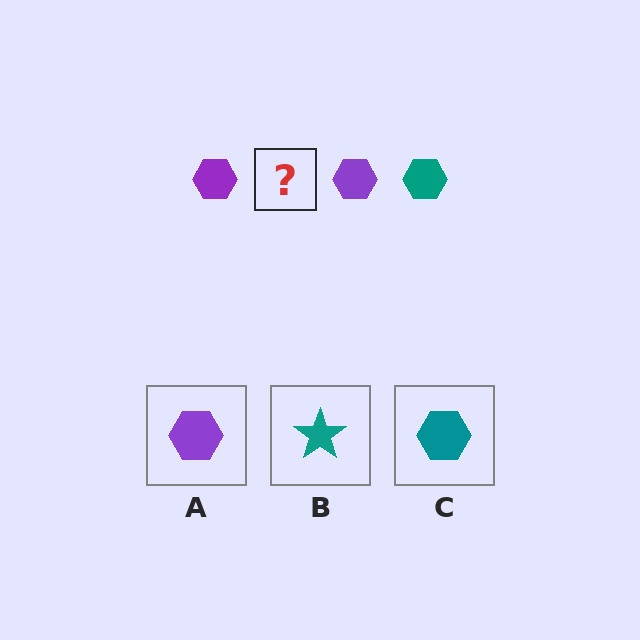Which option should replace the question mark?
Option C.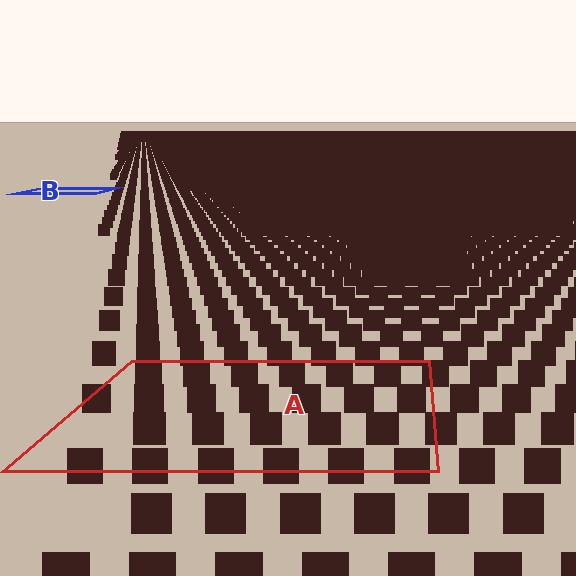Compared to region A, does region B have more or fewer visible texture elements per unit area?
Region B has more texture elements per unit area — they are packed more densely because it is farther away.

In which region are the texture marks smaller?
The texture marks are smaller in region B, because it is farther away.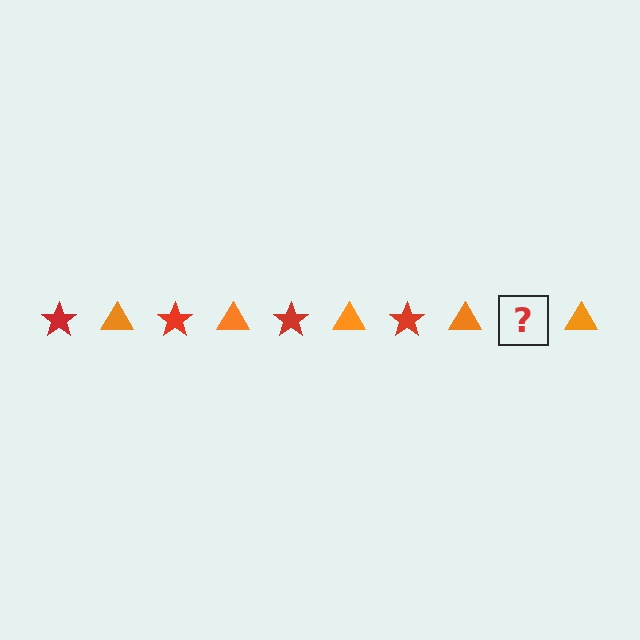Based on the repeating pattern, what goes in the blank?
The blank should be a red star.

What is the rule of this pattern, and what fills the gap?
The rule is that the pattern alternates between red star and orange triangle. The gap should be filled with a red star.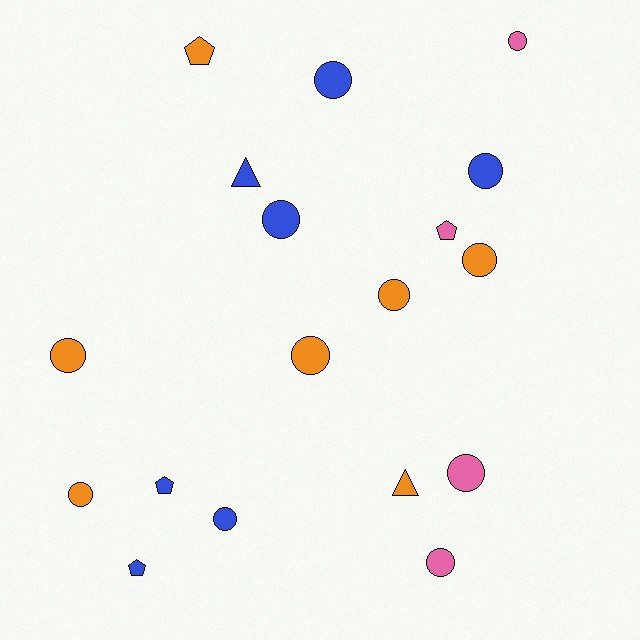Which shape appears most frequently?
Circle, with 12 objects.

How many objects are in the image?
There are 18 objects.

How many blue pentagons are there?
There are 2 blue pentagons.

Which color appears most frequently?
Blue, with 7 objects.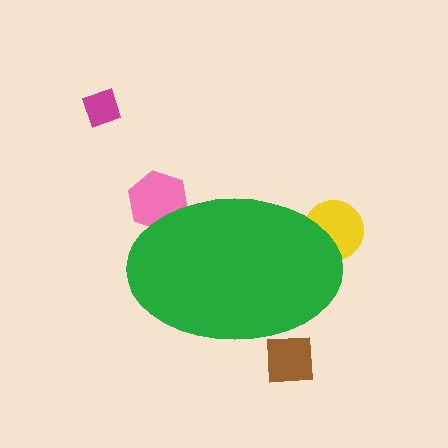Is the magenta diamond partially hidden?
No, the magenta diamond is fully visible.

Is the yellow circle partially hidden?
Yes, the yellow circle is partially hidden behind the green ellipse.